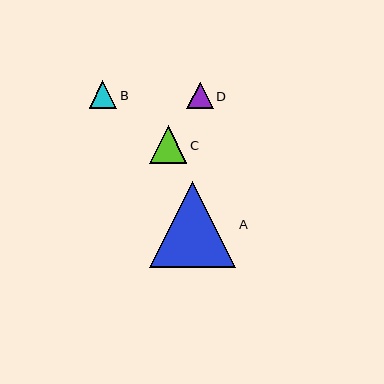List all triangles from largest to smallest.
From largest to smallest: A, C, B, D.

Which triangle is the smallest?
Triangle D is the smallest with a size of approximately 26 pixels.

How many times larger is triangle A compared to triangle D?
Triangle A is approximately 3.3 times the size of triangle D.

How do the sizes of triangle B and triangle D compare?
Triangle B and triangle D are approximately the same size.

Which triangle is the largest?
Triangle A is the largest with a size of approximately 86 pixels.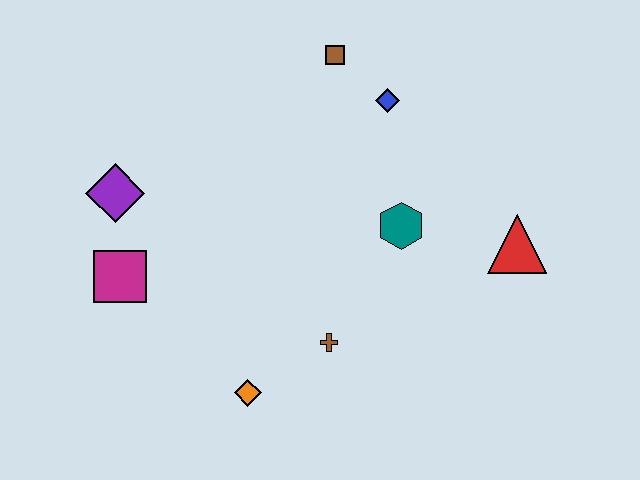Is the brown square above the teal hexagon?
Yes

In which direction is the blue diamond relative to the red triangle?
The blue diamond is above the red triangle.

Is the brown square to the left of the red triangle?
Yes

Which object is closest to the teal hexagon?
The red triangle is closest to the teal hexagon.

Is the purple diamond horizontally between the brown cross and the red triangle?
No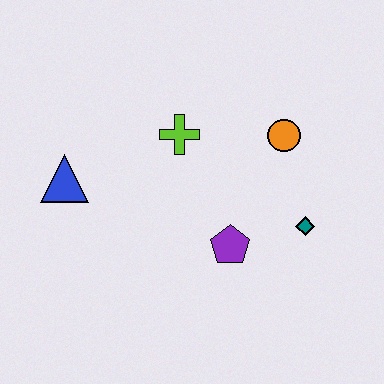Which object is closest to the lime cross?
The orange circle is closest to the lime cross.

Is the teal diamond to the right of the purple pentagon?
Yes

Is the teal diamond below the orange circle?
Yes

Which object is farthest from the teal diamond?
The blue triangle is farthest from the teal diamond.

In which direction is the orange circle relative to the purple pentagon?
The orange circle is above the purple pentagon.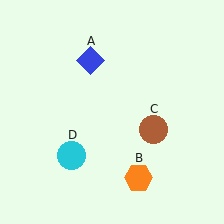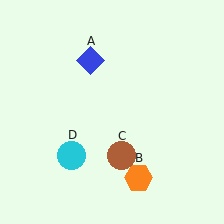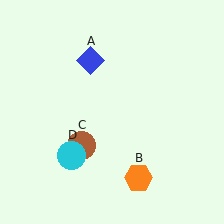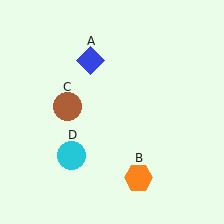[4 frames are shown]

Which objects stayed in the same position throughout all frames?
Blue diamond (object A) and orange hexagon (object B) and cyan circle (object D) remained stationary.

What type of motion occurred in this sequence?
The brown circle (object C) rotated clockwise around the center of the scene.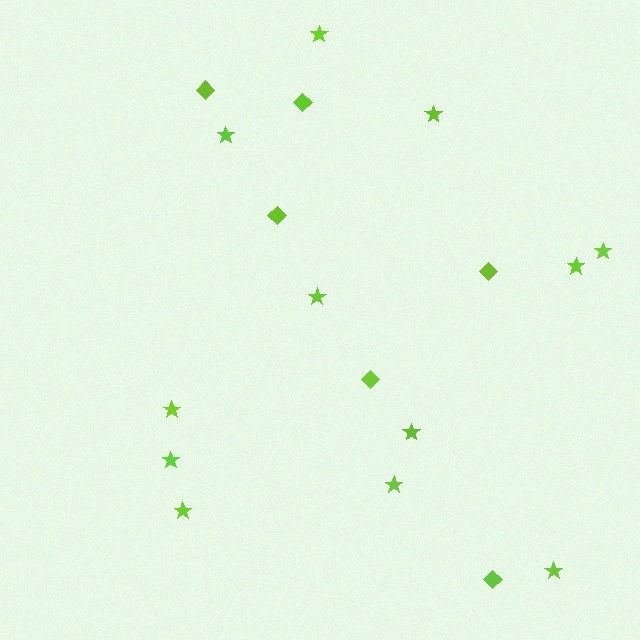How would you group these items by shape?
There are 2 groups: one group of stars (12) and one group of diamonds (6).